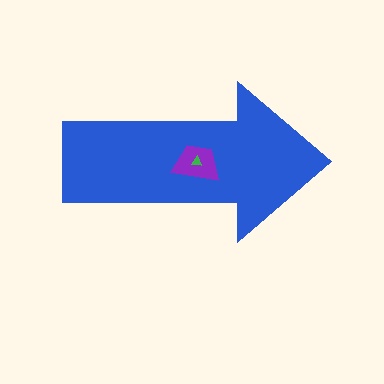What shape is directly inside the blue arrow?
The purple trapezoid.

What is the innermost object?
The green triangle.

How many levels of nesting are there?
3.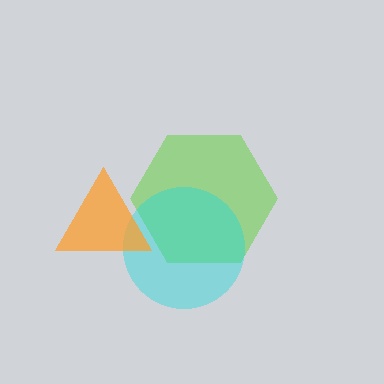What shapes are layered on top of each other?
The layered shapes are: a lime hexagon, a cyan circle, an orange triangle.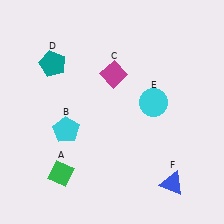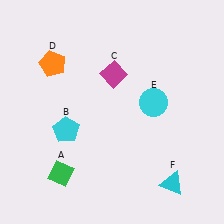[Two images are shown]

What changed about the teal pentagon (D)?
In Image 1, D is teal. In Image 2, it changed to orange.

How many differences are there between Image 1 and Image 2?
There are 2 differences between the two images.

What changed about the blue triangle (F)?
In Image 1, F is blue. In Image 2, it changed to cyan.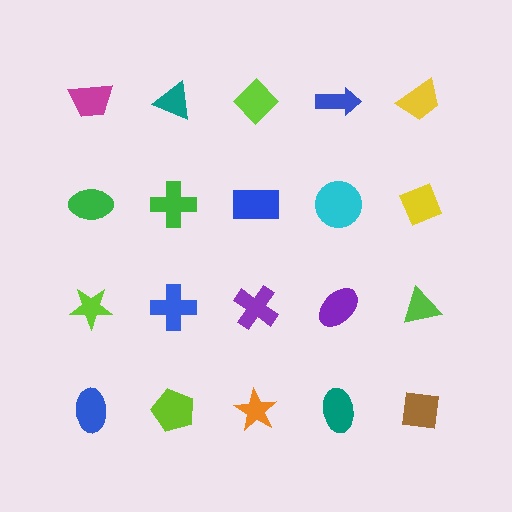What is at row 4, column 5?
A brown square.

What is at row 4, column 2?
A lime pentagon.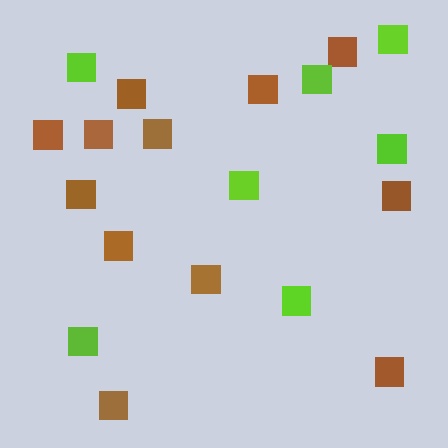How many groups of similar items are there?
There are 2 groups: one group of brown squares (12) and one group of lime squares (7).